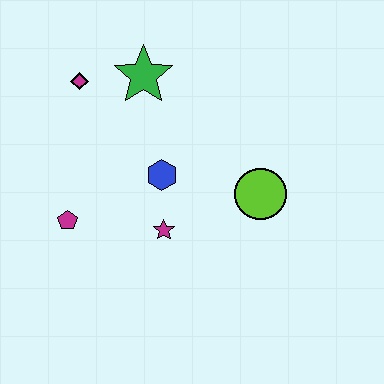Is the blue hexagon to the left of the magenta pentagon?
No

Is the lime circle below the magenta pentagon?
No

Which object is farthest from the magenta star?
The magenta diamond is farthest from the magenta star.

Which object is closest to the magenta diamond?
The green star is closest to the magenta diamond.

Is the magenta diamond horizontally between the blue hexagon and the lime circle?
No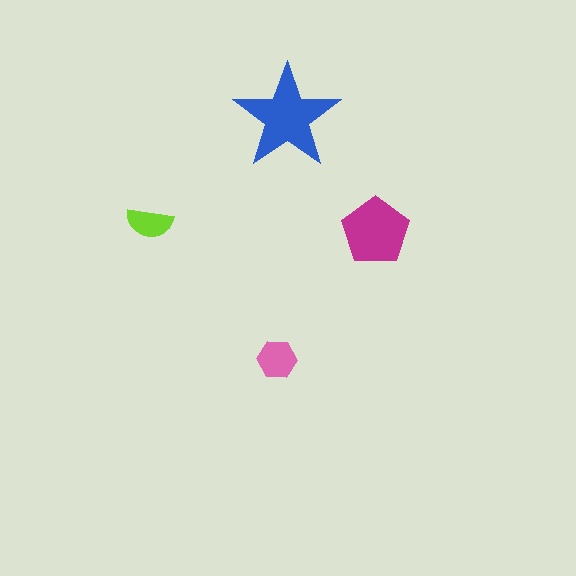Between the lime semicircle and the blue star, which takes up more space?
The blue star.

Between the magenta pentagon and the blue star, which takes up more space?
The blue star.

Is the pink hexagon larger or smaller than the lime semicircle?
Larger.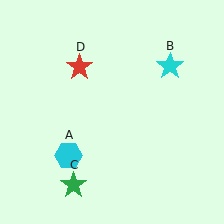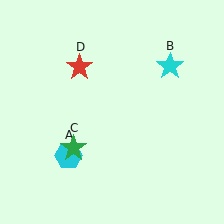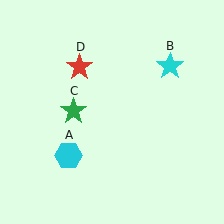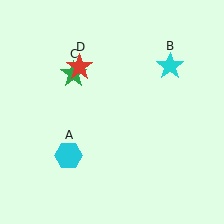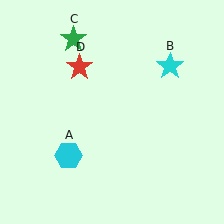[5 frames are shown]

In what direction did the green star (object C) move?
The green star (object C) moved up.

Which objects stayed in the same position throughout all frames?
Cyan hexagon (object A) and cyan star (object B) and red star (object D) remained stationary.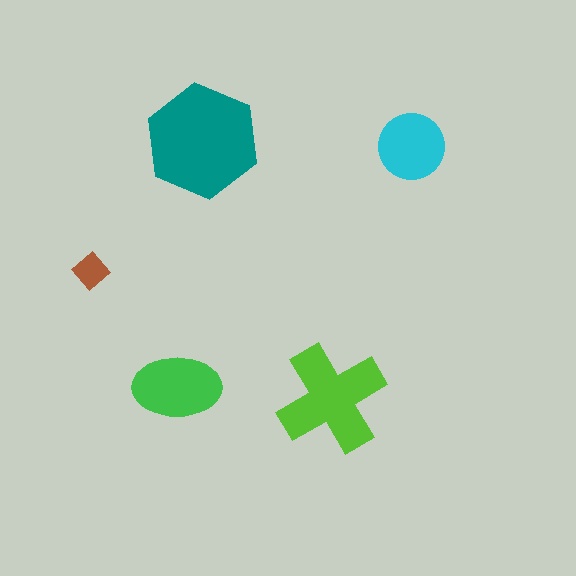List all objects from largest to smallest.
The teal hexagon, the lime cross, the green ellipse, the cyan circle, the brown diamond.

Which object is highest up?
The teal hexagon is topmost.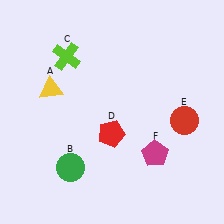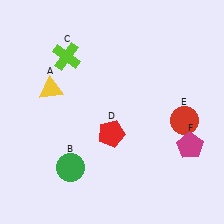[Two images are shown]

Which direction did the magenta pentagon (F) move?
The magenta pentagon (F) moved right.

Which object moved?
The magenta pentagon (F) moved right.